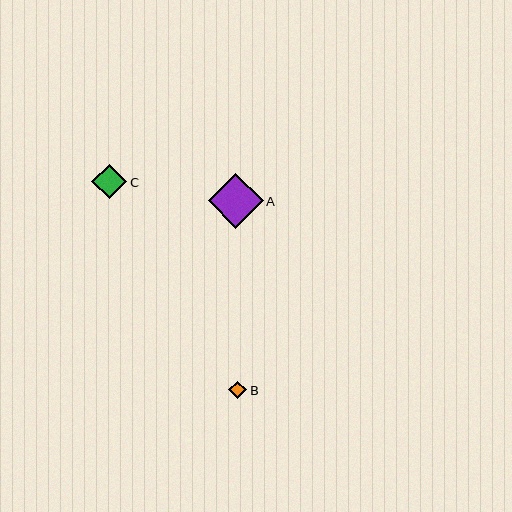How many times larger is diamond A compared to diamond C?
Diamond A is approximately 1.6 times the size of diamond C.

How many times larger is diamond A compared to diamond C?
Diamond A is approximately 1.6 times the size of diamond C.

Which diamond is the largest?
Diamond A is the largest with a size of approximately 55 pixels.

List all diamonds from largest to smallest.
From largest to smallest: A, C, B.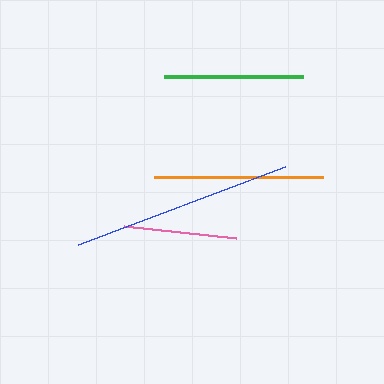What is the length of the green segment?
The green segment is approximately 139 pixels long.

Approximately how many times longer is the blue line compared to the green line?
The blue line is approximately 1.6 times the length of the green line.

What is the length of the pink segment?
The pink segment is approximately 113 pixels long.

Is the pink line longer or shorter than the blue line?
The blue line is longer than the pink line.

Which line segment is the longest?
The blue line is the longest at approximately 221 pixels.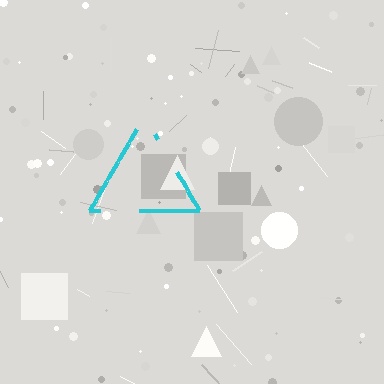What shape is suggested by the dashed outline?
The dashed outline suggests a triangle.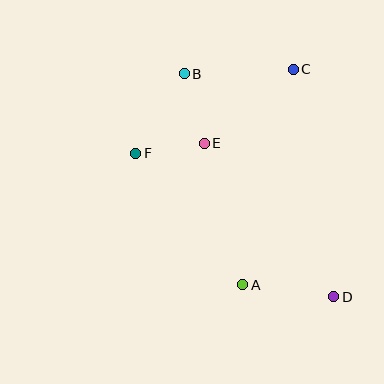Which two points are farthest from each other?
Points B and D are farthest from each other.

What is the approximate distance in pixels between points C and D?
The distance between C and D is approximately 231 pixels.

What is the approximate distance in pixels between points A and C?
The distance between A and C is approximately 221 pixels.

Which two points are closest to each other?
Points E and F are closest to each other.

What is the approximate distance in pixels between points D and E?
The distance between D and E is approximately 201 pixels.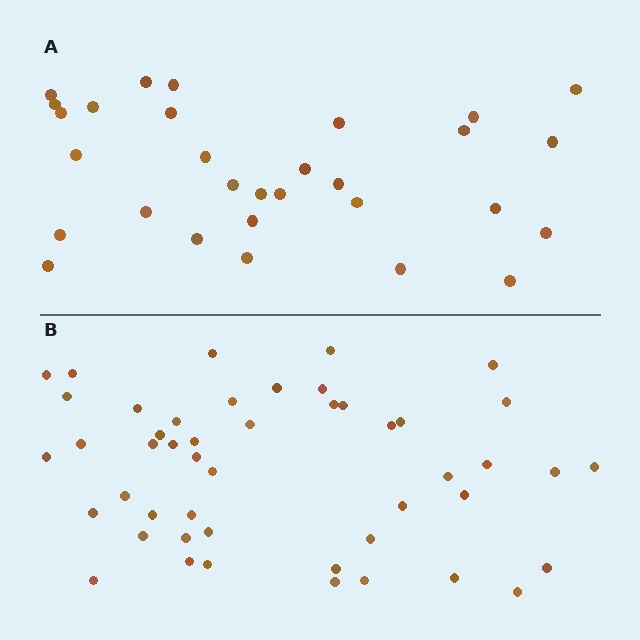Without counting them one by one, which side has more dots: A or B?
Region B (the bottom region) has more dots.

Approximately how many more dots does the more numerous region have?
Region B has approximately 20 more dots than region A.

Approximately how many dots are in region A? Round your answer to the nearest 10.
About 30 dots.